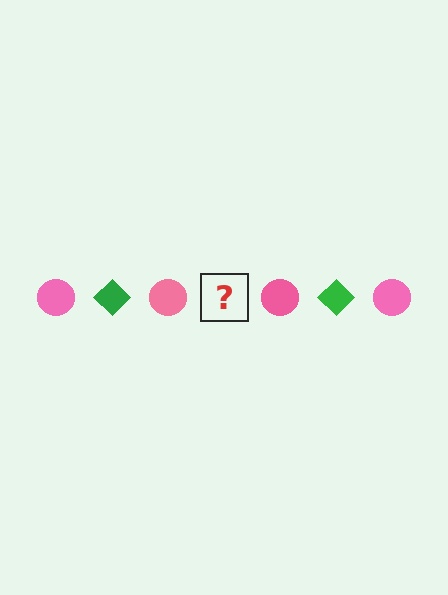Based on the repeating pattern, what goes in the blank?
The blank should be a green diamond.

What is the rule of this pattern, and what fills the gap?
The rule is that the pattern alternates between pink circle and green diamond. The gap should be filled with a green diamond.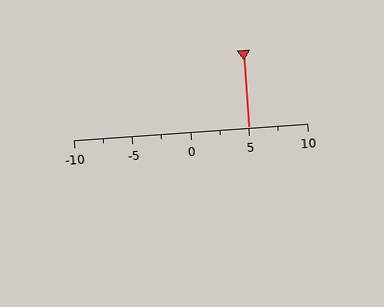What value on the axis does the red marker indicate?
The marker indicates approximately 5.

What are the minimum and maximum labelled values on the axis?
The axis runs from -10 to 10.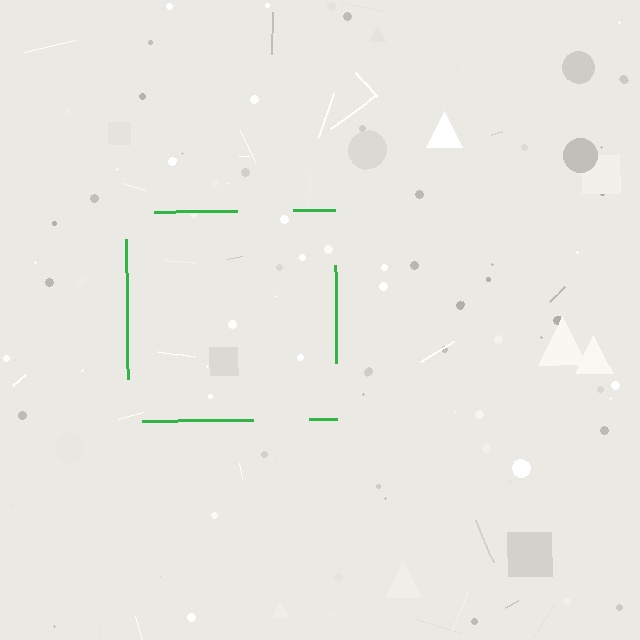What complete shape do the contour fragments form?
The contour fragments form a square.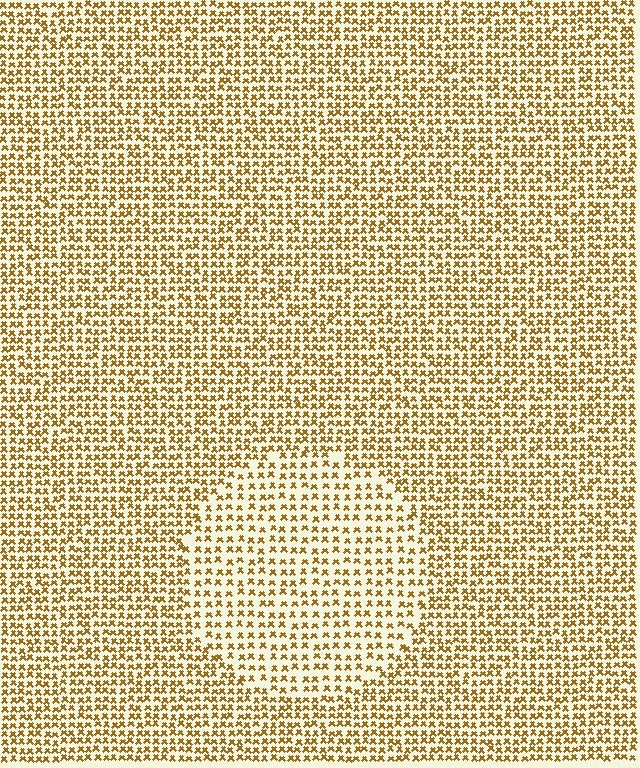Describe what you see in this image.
The image contains small brown elements arranged at two different densities. A circle-shaped region is visible where the elements are less densely packed than the surrounding area.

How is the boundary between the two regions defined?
The boundary is defined by a change in element density (approximately 1.6x ratio). All elements are the same color, size, and shape.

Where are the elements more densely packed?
The elements are more densely packed outside the circle boundary.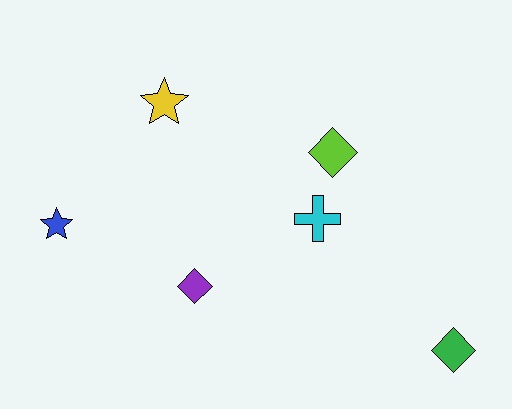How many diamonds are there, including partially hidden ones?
There are 3 diamonds.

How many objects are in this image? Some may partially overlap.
There are 6 objects.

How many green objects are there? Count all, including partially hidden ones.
There is 1 green object.